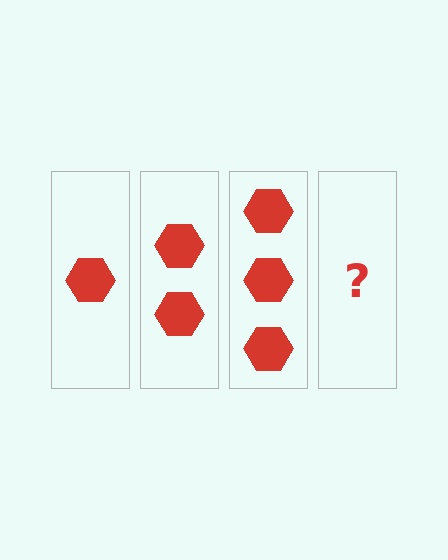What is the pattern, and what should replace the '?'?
The pattern is that each step adds one more hexagon. The '?' should be 4 hexagons.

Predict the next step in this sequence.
The next step is 4 hexagons.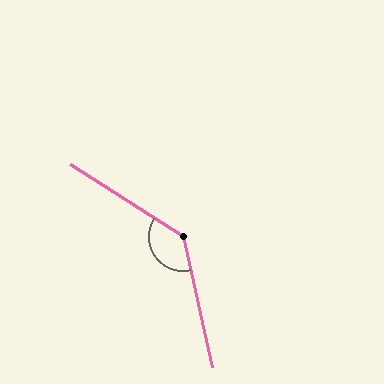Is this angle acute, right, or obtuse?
It is obtuse.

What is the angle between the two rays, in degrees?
Approximately 135 degrees.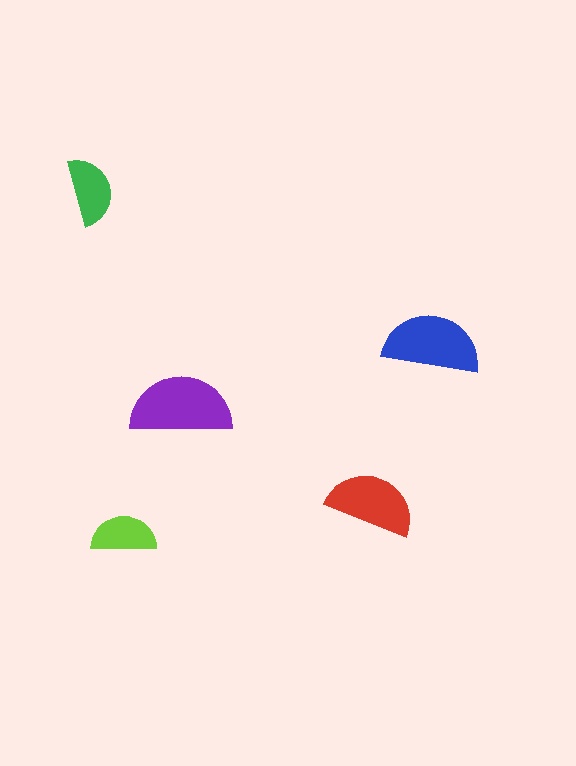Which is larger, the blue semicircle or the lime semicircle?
The blue one.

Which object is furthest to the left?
The green semicircle is leftmost.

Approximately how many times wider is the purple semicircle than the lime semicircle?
About 1.5 times wider.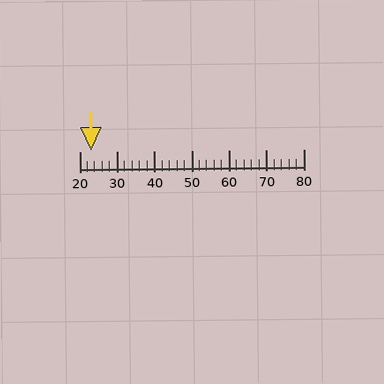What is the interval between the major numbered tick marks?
The major tick marks are spaced 10 units apart.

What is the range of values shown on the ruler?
The ruler shows values from 20 to 80.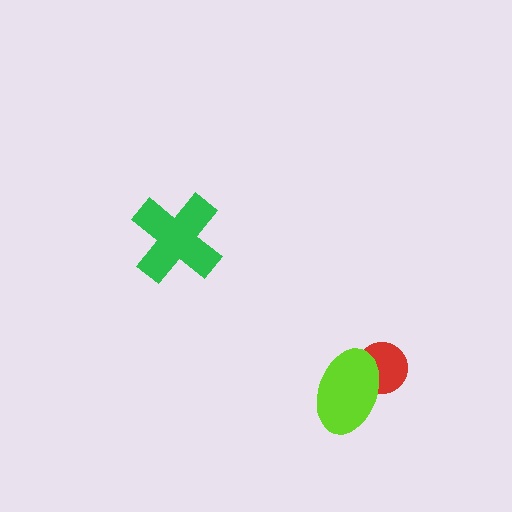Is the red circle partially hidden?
Yes, it is partially covered by another shape.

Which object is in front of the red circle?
The lime ellipse is in front of the red circle.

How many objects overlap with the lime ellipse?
1 object overlaps with the lime ellipse.